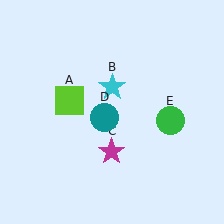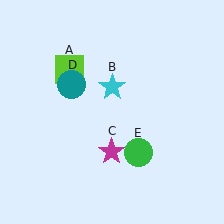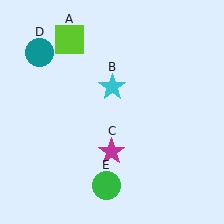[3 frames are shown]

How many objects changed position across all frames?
3 objects changed position: lime square (object A), teal circle (object D), green circle (object E).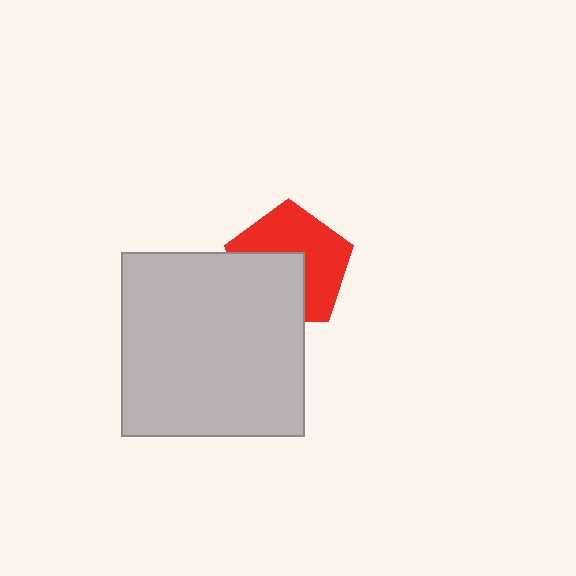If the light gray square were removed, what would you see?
You would see the complete red pentagon.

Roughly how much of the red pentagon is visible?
About half of it is visible (roughly 57%).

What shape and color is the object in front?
The object in front is a light gray square.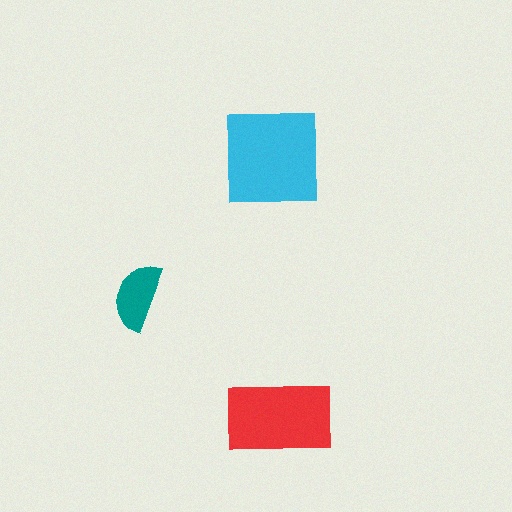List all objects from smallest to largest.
The teal semicircle, the red rectangle, the cyan square.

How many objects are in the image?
There are 3 objects in the image.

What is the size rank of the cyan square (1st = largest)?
1st.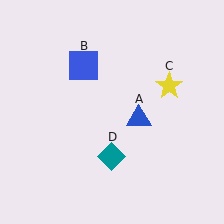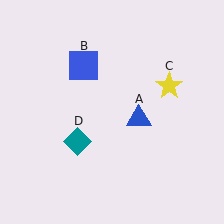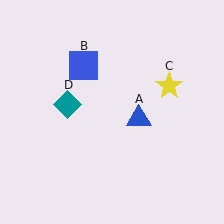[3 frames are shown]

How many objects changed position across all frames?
1 object changed position: teal diamond (object D).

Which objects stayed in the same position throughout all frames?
Blue triangle (object A) and blue square (object B) and yellow star (object C) remained stationary.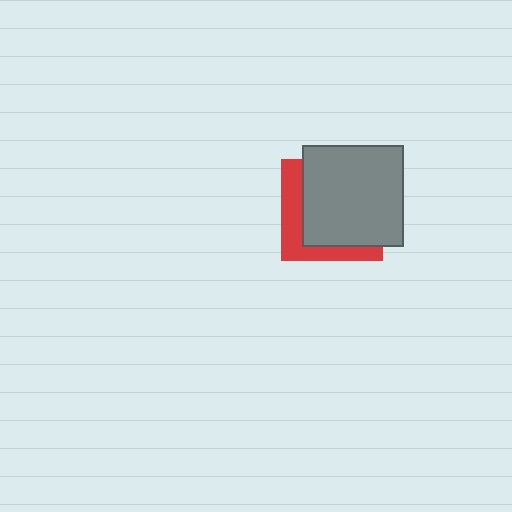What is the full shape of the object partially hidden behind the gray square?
The partially hidden object is a red square.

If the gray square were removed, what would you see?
You would see the complete red square.